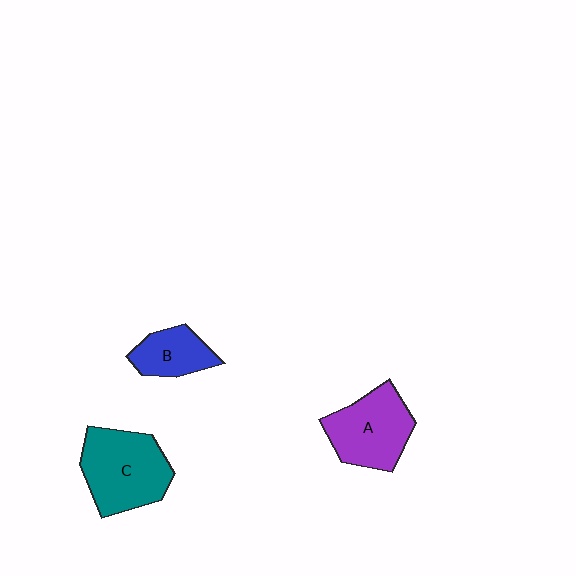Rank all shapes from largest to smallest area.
From largest to smallest: C (teal), A (purple), B (blue).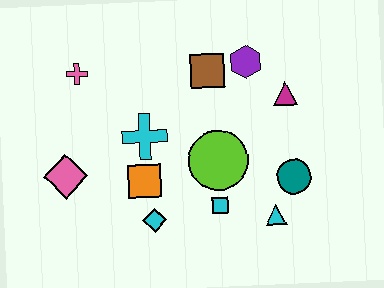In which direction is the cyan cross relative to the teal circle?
The cyan cross is to the left of the teal circle.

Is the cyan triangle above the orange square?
No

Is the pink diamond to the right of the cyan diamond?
No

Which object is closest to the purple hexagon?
The brown square is closest to the purple hexagon.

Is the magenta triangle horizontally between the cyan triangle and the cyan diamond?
No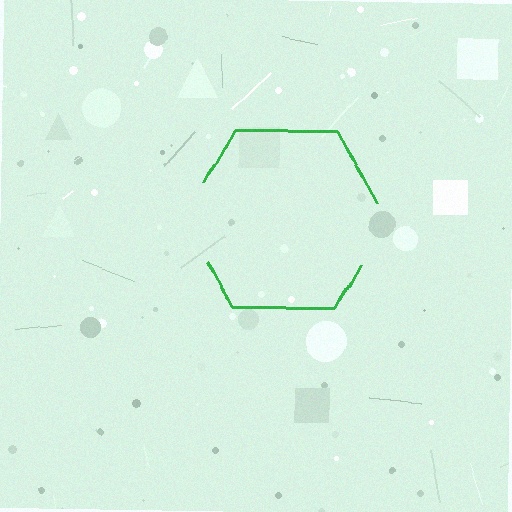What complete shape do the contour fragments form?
The contour fragments form a hexagon.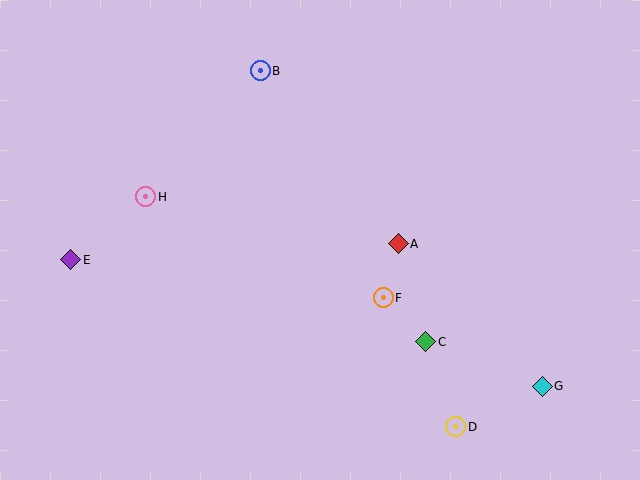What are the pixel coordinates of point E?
Point E is at (71, 260).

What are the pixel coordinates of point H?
Point H is at (146, 197).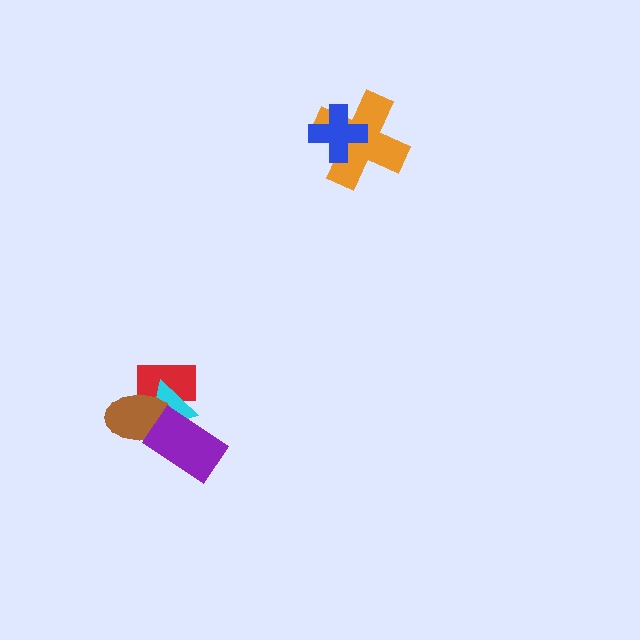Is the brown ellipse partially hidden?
Yes, it is partially covered by another shape.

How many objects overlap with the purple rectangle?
2 objects overlap with the purple rectangle.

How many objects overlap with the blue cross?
1 object overlaps with the blue cross.